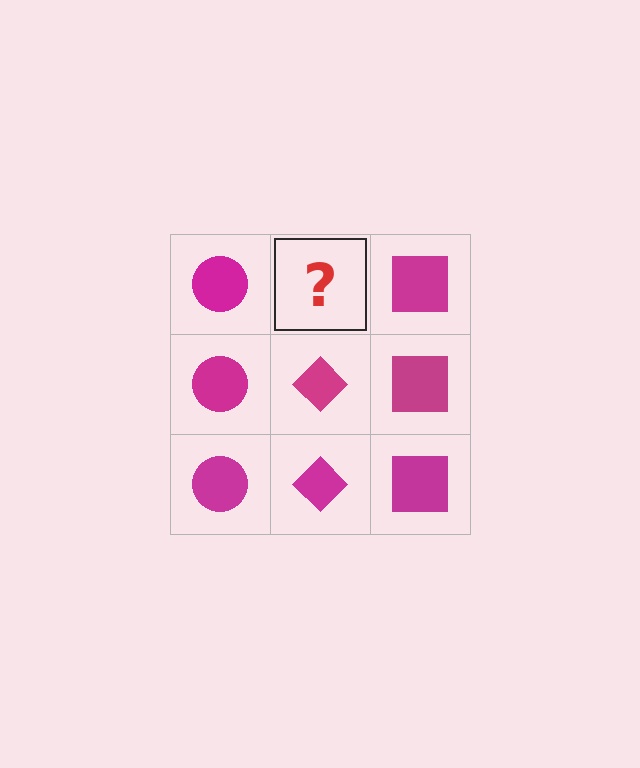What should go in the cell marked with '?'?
The missing cell should contain a magenta diamond.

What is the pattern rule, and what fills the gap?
The rule is that each column has a consistent shape. The gap should be filled with a magenta diamond.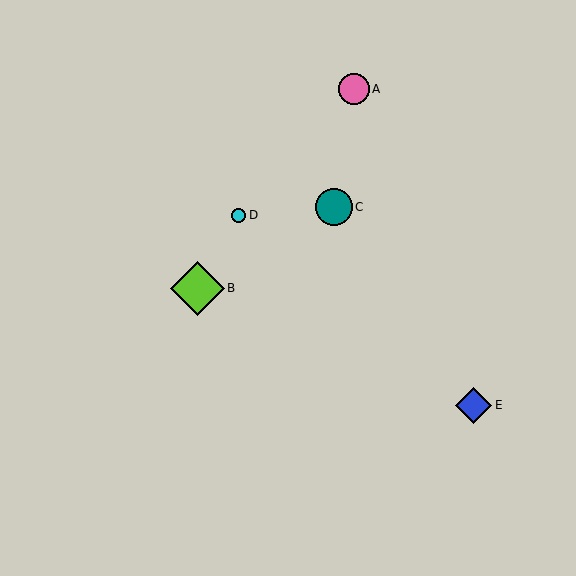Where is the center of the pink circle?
The center of the pink circle is at (354, 89).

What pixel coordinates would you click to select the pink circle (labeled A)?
Click at (354, 89) to select the pink circle A.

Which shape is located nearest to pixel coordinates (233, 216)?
The cyan circle (labeled D) at (239, 215) is nearest to that location.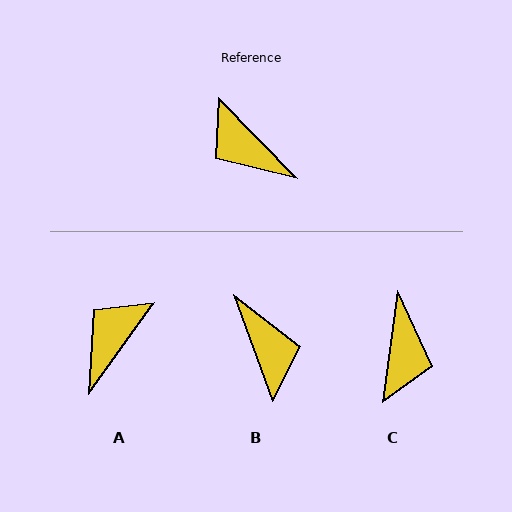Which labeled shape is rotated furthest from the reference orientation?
B, about 156 degrees away.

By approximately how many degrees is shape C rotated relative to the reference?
Approximately 128 degrees counter-clockwise.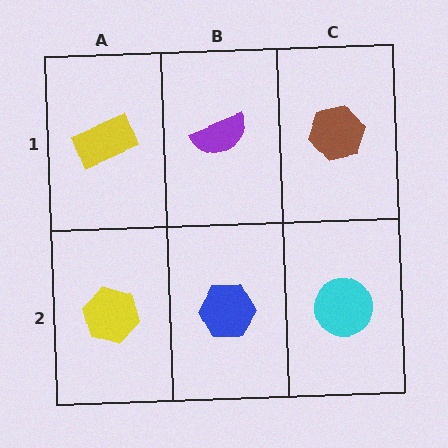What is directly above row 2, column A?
A yellow rectangle.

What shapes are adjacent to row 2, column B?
A purple semicircle (row 1, column B), a yellow hexagon (row 2, column A), a cyan circle (row 2, column C).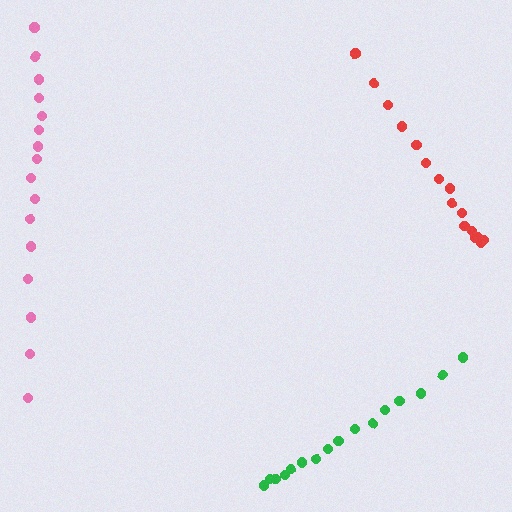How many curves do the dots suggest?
There are 3 distinct paths.